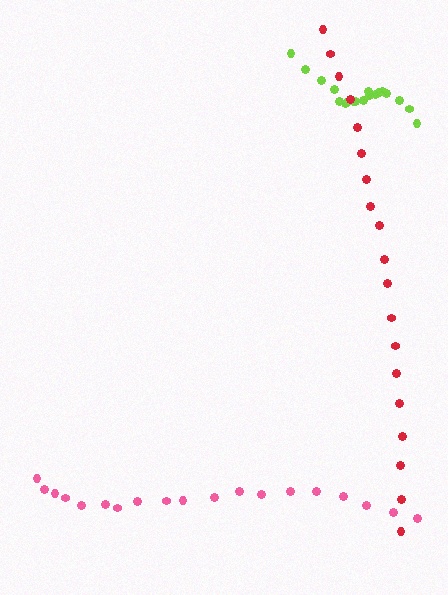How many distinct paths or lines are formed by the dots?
There are 3 distinct paths.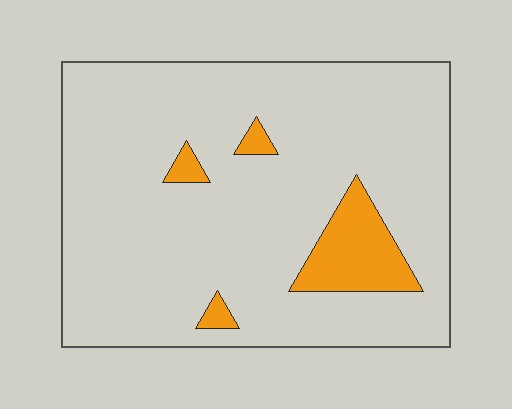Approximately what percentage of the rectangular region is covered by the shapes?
Approximately 10%.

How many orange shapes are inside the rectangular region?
4.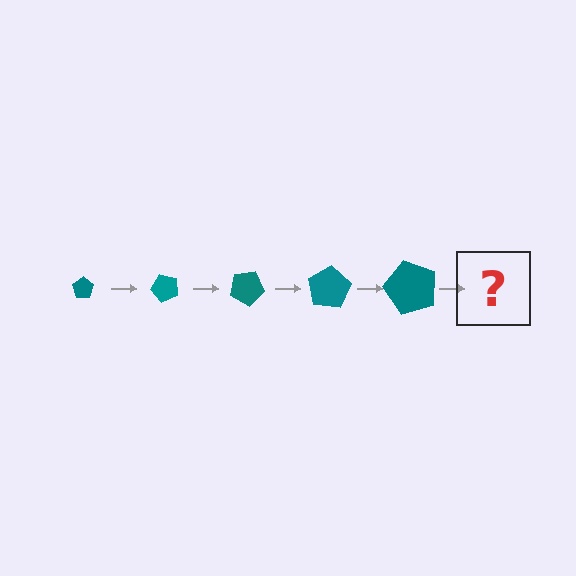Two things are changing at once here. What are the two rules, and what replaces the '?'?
The two rules are that the pentagon grows larger each step and it rotates 50 degrees each step. The '?' should be a pentagon, larger than the previous one and rotated 250 degrees from the start.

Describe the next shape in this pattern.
It should be a pentagon, larger than the previous one and rotated 250 degrees from the start.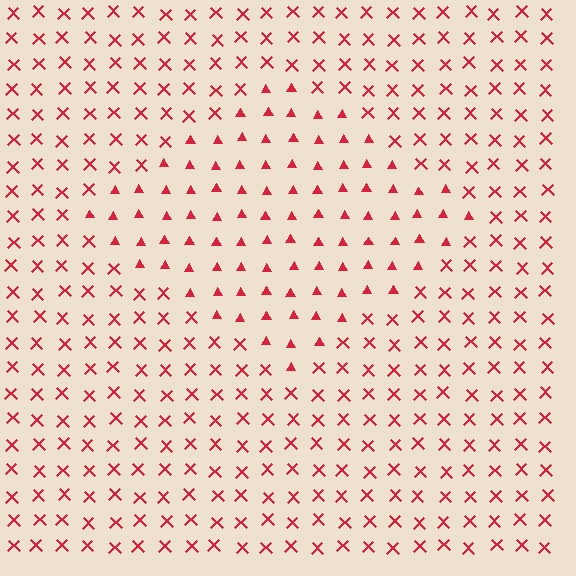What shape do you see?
I see a diamond.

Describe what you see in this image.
The image is filled with small red elements arranged in a uniform grid. A diamond-shaped region contains triangles, while the surrounding area contains X marks. The boundary is defined purely by the change in element shape.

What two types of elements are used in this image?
The image uses triangles inside the diamond region and X marks outside it.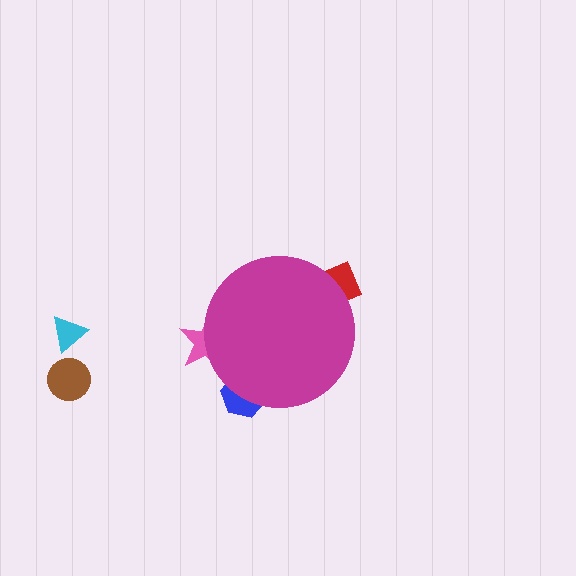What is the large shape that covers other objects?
A magenta circle.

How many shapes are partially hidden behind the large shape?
3 shapes are partially hidden.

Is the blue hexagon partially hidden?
Yes, the blue hexagon is partially hidden behind the magenta circle.